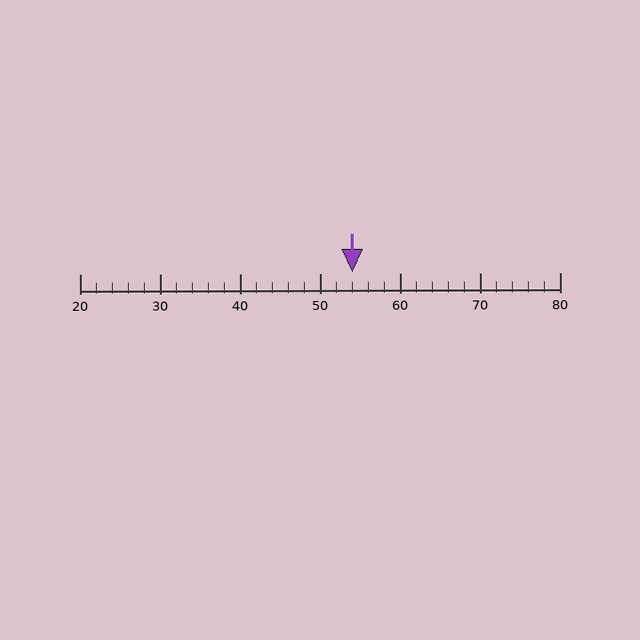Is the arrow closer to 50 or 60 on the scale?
The arrow is closer to 50.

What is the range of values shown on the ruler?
The ruler shows values from 20 to 80.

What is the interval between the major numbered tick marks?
The major tick marks are spaced 10 units apart.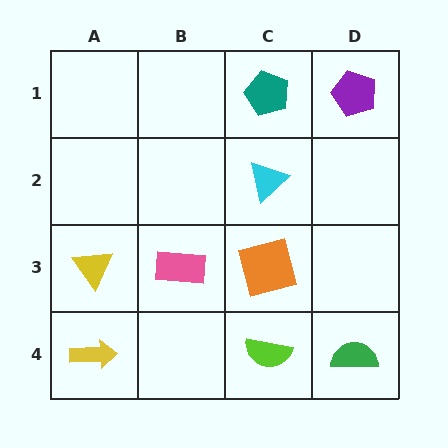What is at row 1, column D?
A purple pentagon.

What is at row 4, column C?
A lime semicircle.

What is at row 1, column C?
A teal pentagon.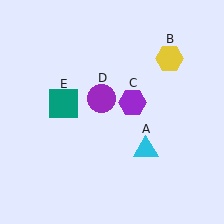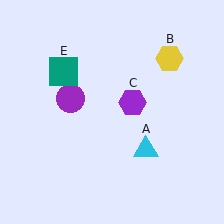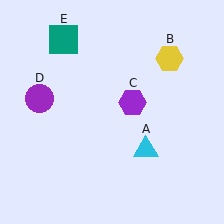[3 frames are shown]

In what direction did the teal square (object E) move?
The teal square (object E) moved up.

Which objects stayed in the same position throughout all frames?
Cyan triangle (object A) and yellow hexagon (object B) and purple hexagon (object C) remained stationary.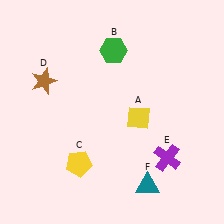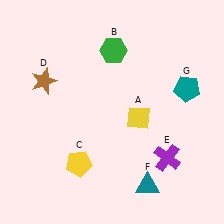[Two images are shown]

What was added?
A teal pentagon (G) was added in Image 2.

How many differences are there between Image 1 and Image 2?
There is 1 difference between the two images.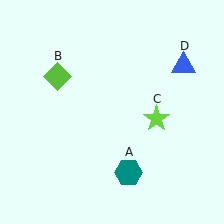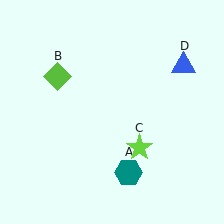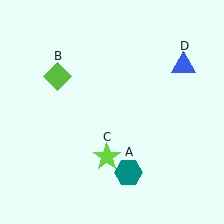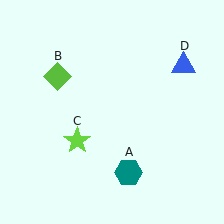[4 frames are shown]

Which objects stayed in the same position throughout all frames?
Teal hexagon (object A) and lime diamond (object B) and blue triangle (object D) remained stationary.